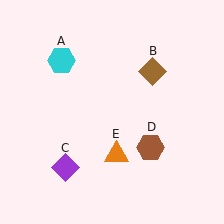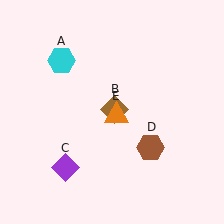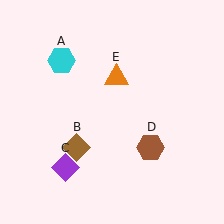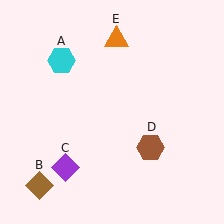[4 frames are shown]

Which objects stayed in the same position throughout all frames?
Cyan hexagon (object A) and purple diamond (object C) and brown hexagon (object D) remained stationary.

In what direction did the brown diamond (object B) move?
The brown diamond (object B) moved down and to the left.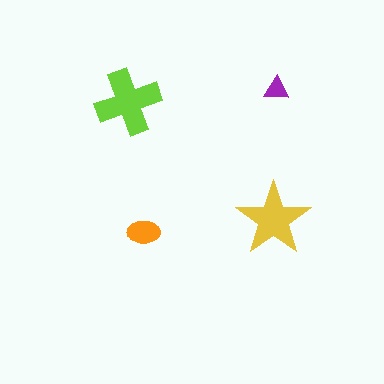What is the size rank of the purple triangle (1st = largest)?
4th.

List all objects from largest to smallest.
The lime cross, the yellow star, the orange ellipse, the purple triangle.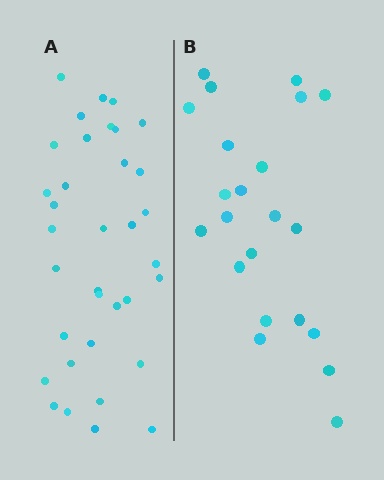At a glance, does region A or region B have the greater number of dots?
Region A (the left region) has more dots.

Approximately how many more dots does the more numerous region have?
Region A has approximately 15 more dots than region B.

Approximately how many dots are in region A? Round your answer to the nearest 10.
About 40 dots. (The exact count is 35, which rounds to 40.)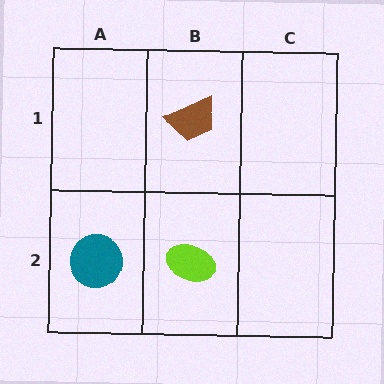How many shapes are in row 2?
2 shapes.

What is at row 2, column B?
A lime ellipse.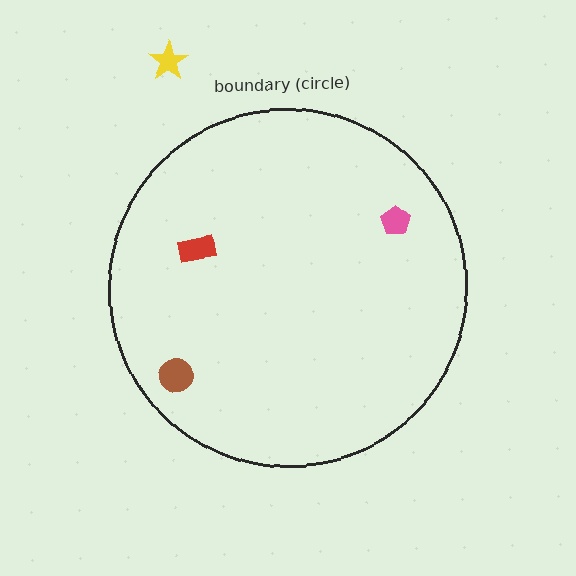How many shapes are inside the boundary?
3 inside, 1 outside.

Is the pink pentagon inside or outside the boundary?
Inside.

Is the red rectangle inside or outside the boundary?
Inside.